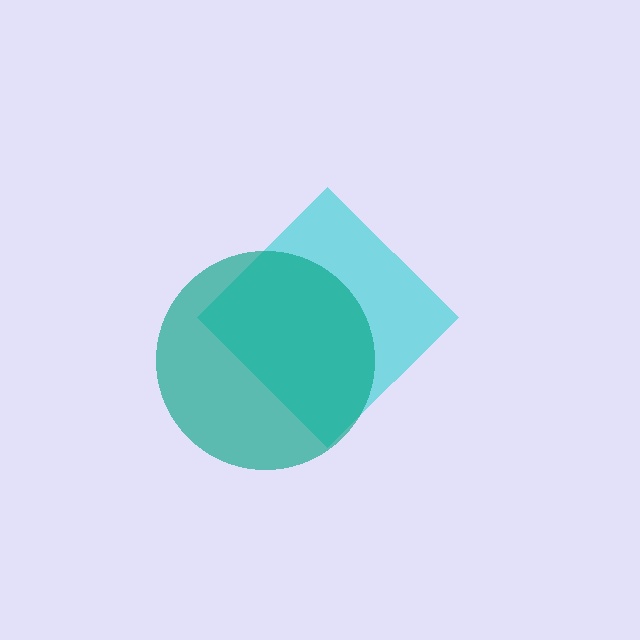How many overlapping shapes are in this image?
There are 2 overlapping shapes in the image.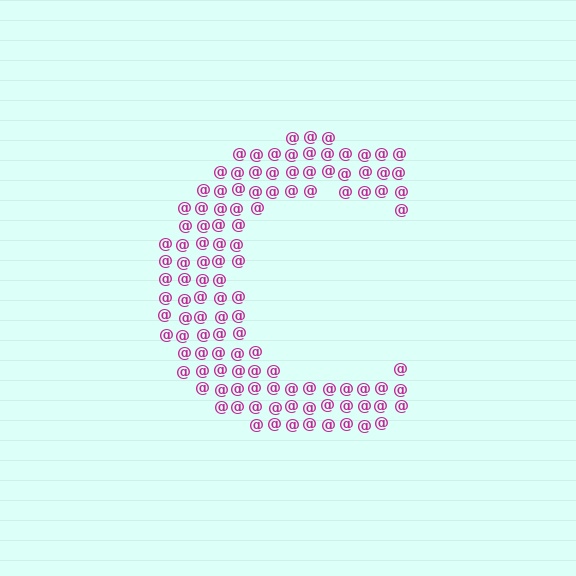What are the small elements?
The small elements are at signs.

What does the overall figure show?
The overall figure shows the letter C.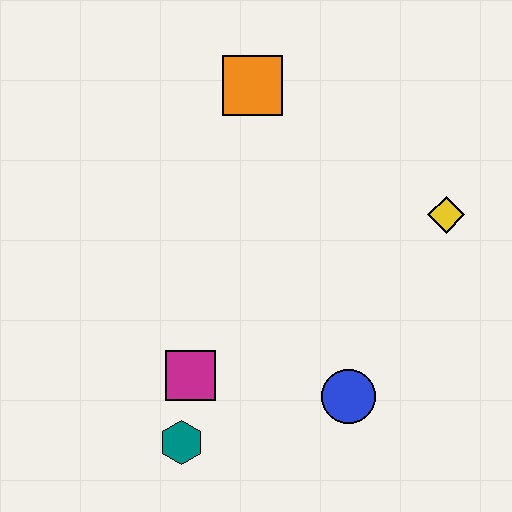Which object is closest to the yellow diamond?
The blue circle is closest to the yellow diamond.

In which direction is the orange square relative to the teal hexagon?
The orange square is above the teal hexagon.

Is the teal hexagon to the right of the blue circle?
No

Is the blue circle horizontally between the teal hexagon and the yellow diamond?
Yes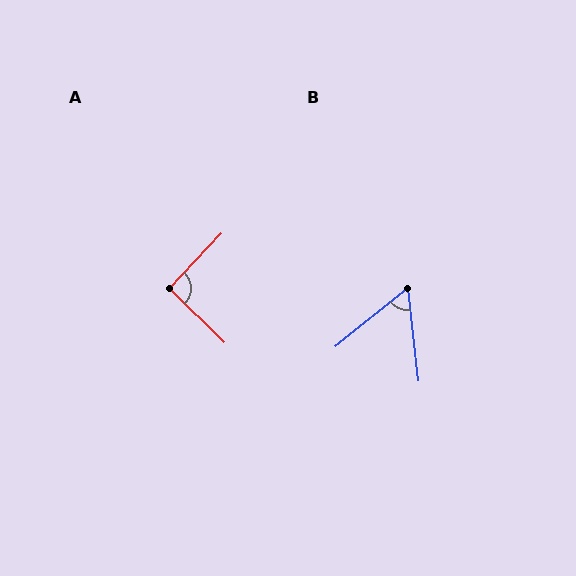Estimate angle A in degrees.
Approximately 91 degrees.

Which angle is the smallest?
B, at approximately 57 degrees.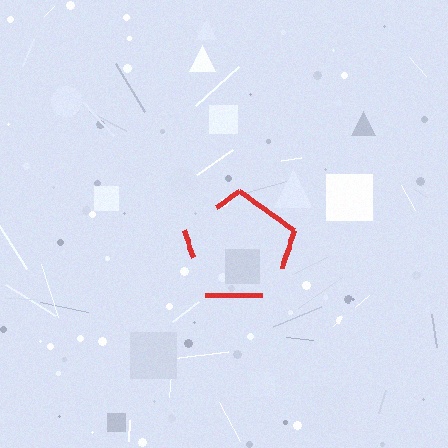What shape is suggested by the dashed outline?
The dashed outline suggests a pentagon.